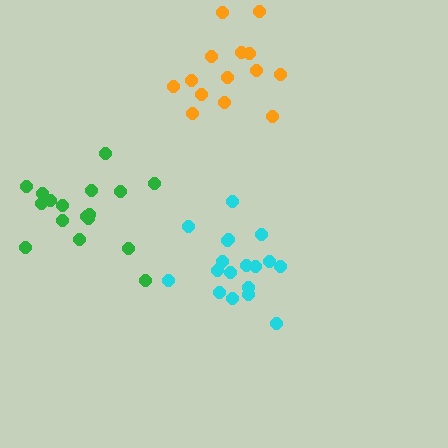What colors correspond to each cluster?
The clusters are colored: cyan, orange, green.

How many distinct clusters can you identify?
There are 3 distinct clusters.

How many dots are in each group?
Group 1: 18 dots, Group 2: 14 dots, Group 3: 17 dots (49 total).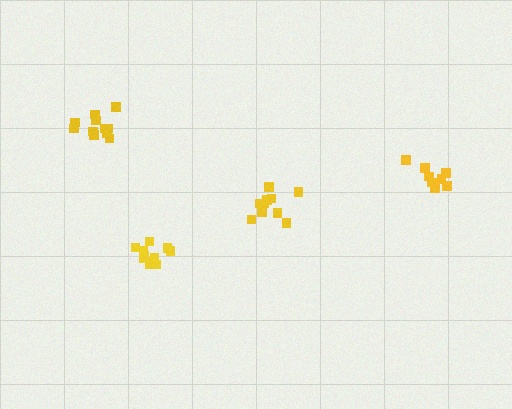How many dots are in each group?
Group 1: 10 dots, Group 2: 11 dots, Group 3: 11 dots, Group 4: 9 dots (41 total).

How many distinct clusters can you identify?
There are 4 distinct clusters.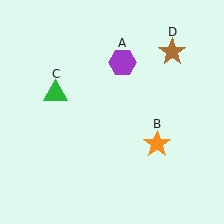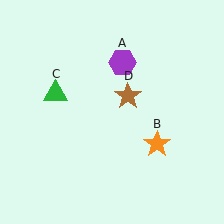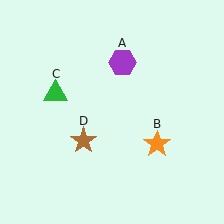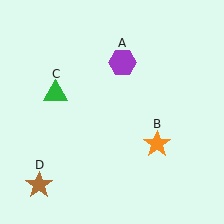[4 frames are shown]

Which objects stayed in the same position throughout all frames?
Purple hexagon (object A) and orange star (object B) and green triangle (object C) remained stationary.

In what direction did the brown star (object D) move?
The brown star (object D) moved down and to the left.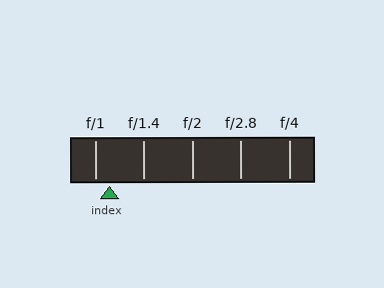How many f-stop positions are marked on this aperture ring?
There are 5 f-stop positions marked.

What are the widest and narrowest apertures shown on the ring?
The widest aperture shown is f/1 and the narrowest is f/4.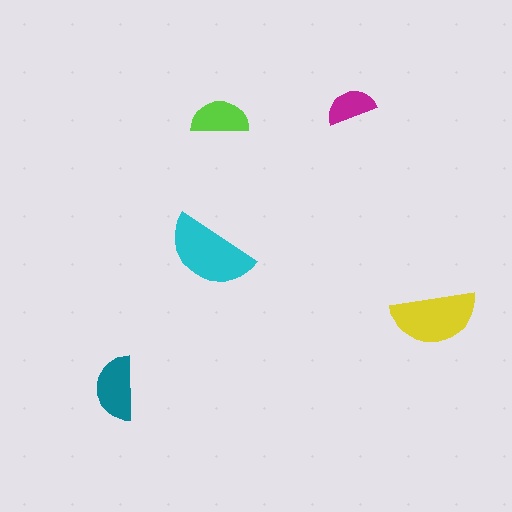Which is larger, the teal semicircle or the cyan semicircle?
The cyan one.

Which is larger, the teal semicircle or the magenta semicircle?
The teal one.